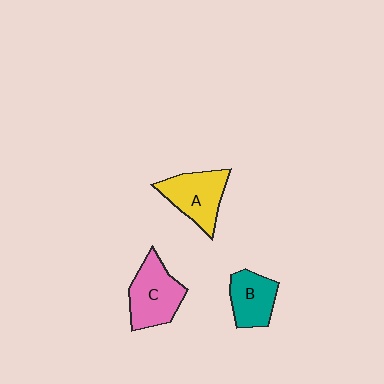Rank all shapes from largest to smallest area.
From largest to smallest: C (pink), A (yellow), B (teal).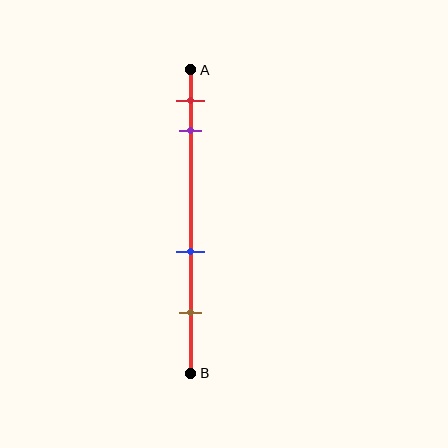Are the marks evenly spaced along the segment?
No, the marks are not evenly spaced.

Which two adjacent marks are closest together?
The red and purple marks are the closest adjacent pair.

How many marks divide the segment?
There are 4 marks dividing the segment.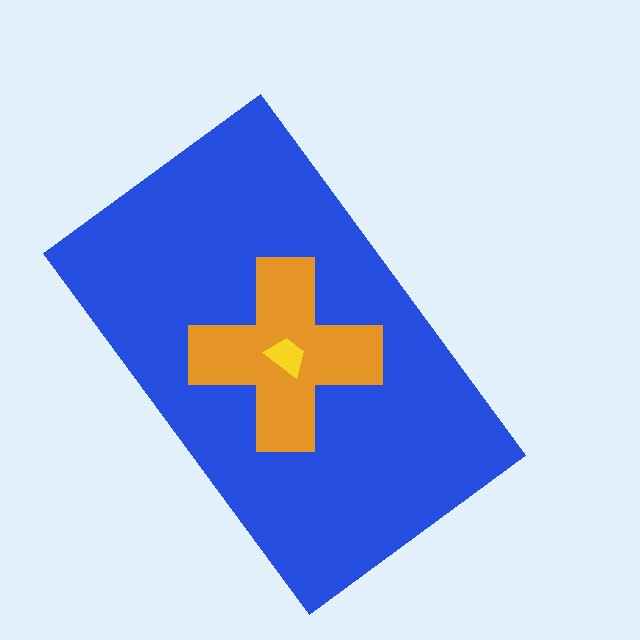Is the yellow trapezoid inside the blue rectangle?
Yes.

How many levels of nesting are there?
3.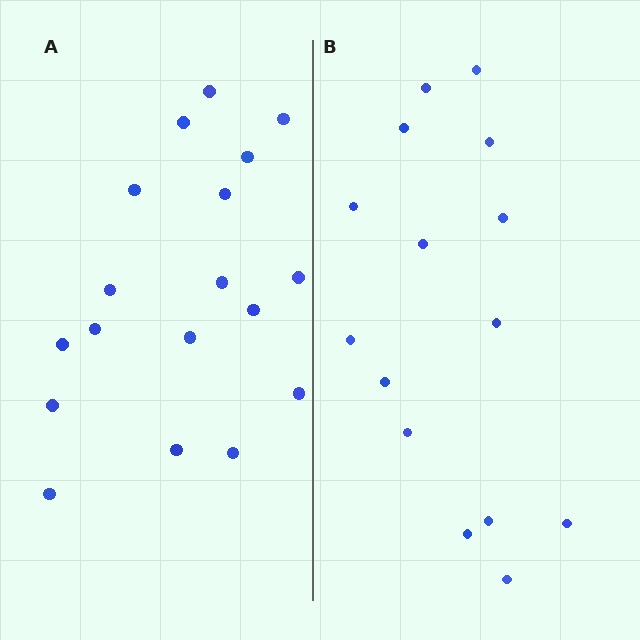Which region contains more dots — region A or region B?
Region A (the left region) has more dots.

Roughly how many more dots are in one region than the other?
Region A has just a few more — roughly 2 or 3 more dots than region B.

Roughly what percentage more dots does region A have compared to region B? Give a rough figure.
About 20% more.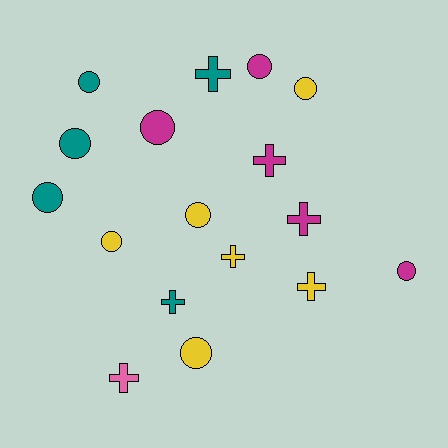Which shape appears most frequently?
Circle, with 10 objects.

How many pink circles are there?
There are no pink circles.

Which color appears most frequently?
Yellow, with 6 objects.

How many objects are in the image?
There are 17 objects.